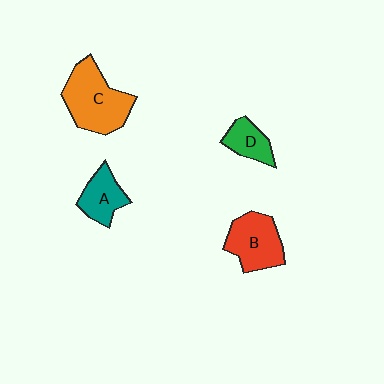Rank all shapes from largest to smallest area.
From largest to smallest: C (orange), B (red), A (teal), D (green).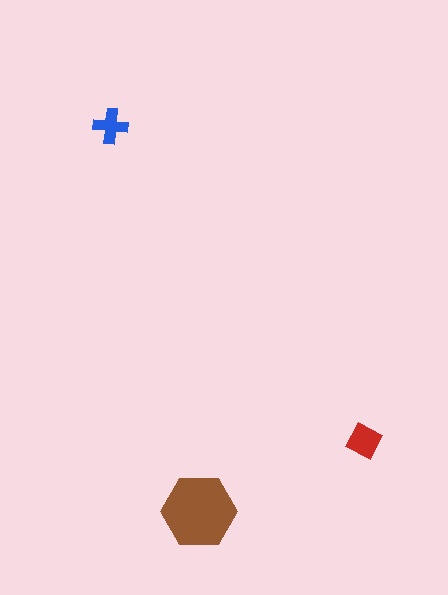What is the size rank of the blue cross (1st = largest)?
3rd.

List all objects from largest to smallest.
The brown hexagon, the red square, the blue cross.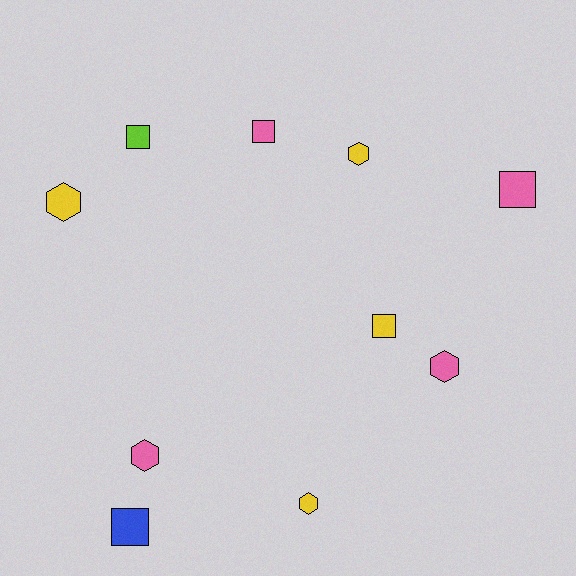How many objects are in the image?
There are 10 objects.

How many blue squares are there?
There is 1 blue square.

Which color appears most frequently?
Pink, with 4 objects.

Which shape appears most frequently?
Square, with 5 objects.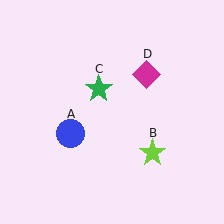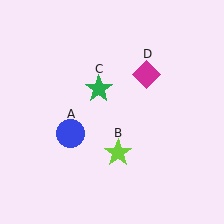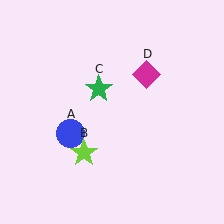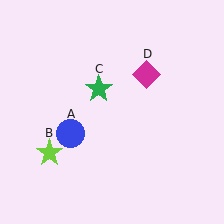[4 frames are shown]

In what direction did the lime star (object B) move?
The lime star (object B) moved left.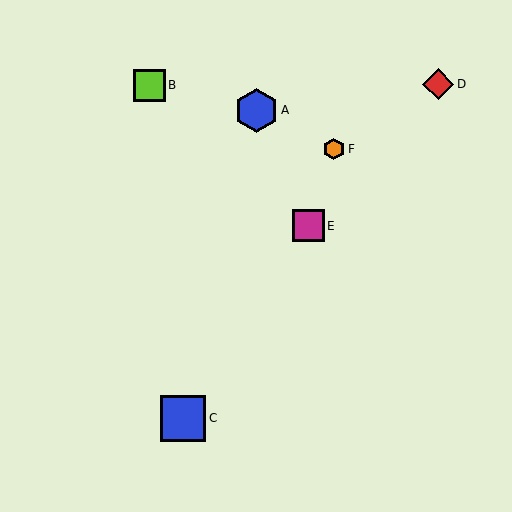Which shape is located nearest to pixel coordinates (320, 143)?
The orange hexagon (labeled F) at (334, 149) is nearest to that location.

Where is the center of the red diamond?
The center of the red diamond is at (438, 84).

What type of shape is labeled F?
Shape F is an orange hexagon.